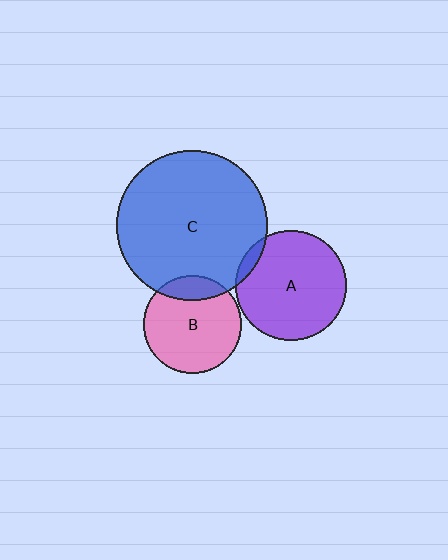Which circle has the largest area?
Circle C (blue).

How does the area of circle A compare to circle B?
Approximately 1.3 times.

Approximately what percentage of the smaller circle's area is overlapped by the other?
Approximately 15%.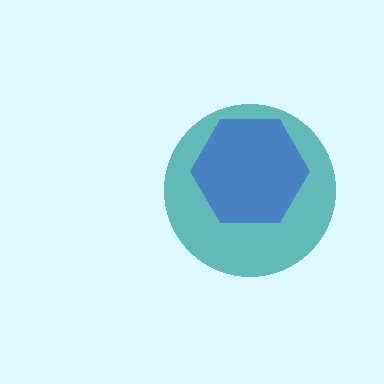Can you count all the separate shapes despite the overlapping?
Yes, there are 2 separate shapes.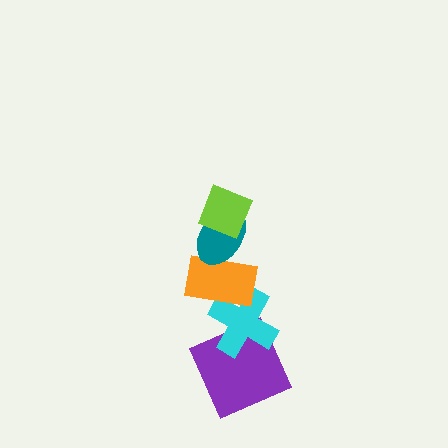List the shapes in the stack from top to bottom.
From top to bottom: the lime diamond, the teal ellipse, the orange rectangle, the cyan cross, the purple square.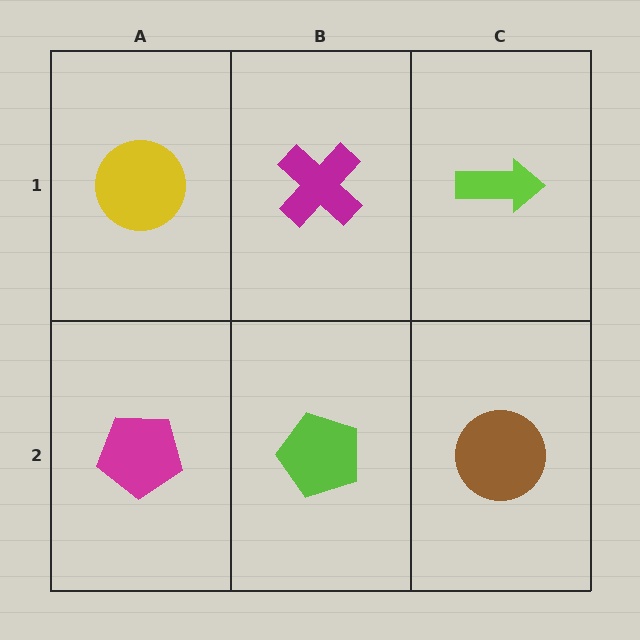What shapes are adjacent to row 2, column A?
A yellow circle (row 1, column A), a lime pentagon (row 2, column B).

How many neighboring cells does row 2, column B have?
3.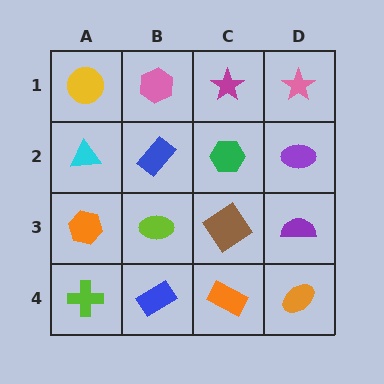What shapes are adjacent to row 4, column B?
A lime ellipse (row 3, column B), a lime cross (row 4, column A), an orange rectangle (row 4, column C).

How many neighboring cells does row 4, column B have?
3.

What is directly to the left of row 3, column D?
A brown diamond.